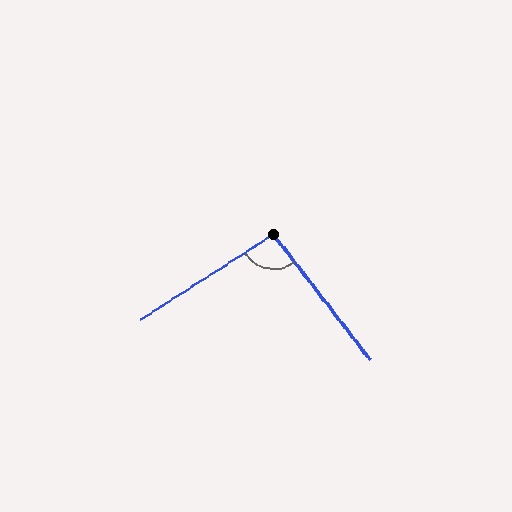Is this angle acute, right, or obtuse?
It is approximately a right angle.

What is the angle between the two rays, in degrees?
Approximately 95 degrees.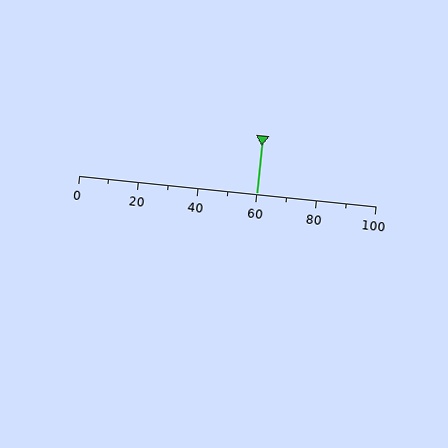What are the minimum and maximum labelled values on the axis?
The axis runs from 0 to 100.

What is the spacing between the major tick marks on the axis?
The major ticks are spaced 20 apart.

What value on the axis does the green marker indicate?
The marker indicates approximately 60.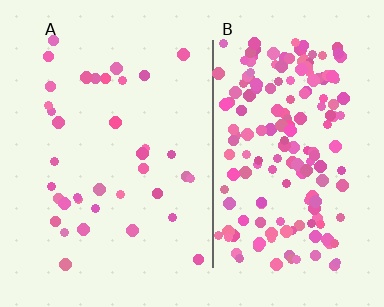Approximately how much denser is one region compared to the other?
Approximately 4.9× — region B over region A.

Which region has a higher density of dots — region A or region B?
B (the right).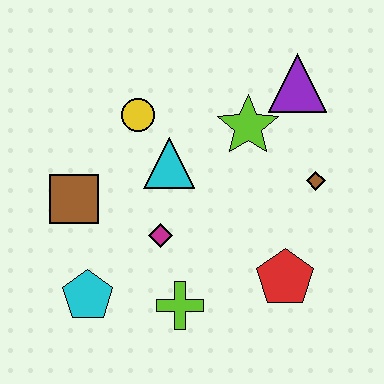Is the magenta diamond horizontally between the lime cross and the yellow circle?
Yes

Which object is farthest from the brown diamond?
The cyan pentagon is farthest from the brown diamond.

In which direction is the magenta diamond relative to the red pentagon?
The magenta diamond is to the left of the red pentagon.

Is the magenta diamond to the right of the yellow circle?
Yes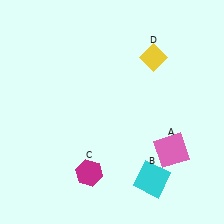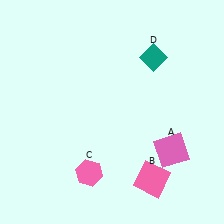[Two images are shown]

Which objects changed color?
B changed from cyan to pink. C changed from magenta to pink. D changed from yellow to teal.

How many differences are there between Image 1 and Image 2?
There are 3 differences between the two images.